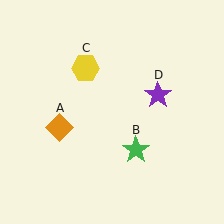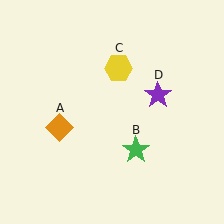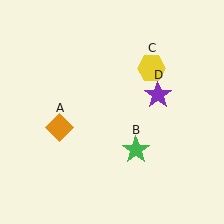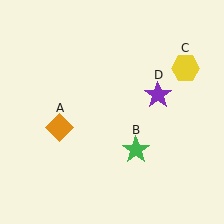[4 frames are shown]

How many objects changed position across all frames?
1 object changed position: yellow hexagon (object C).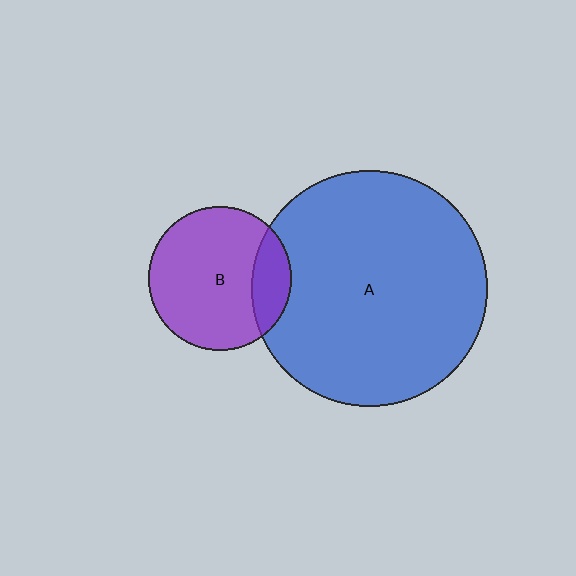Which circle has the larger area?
Circle A (blue).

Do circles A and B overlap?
Yes.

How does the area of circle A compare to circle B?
Approximately 2.7 times.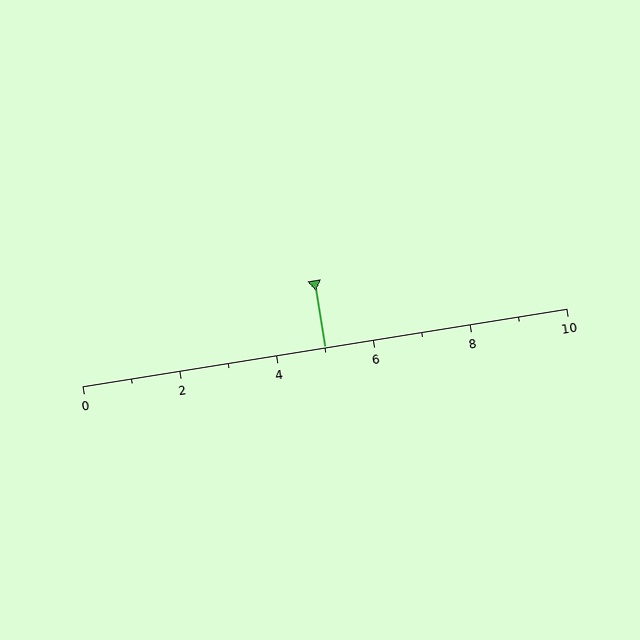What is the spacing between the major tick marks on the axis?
The major ticks are spaced 2 apart.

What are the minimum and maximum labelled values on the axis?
The axis runs from 0 to 10.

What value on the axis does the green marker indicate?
The marker indicates approximately 5.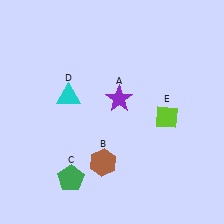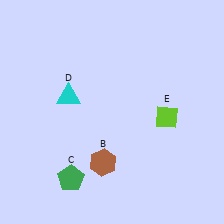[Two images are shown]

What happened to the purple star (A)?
The purple star (A) was removed in Image 2. It was in the top-right area of Image 1.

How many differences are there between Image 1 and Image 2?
There is 1 difference between the two images.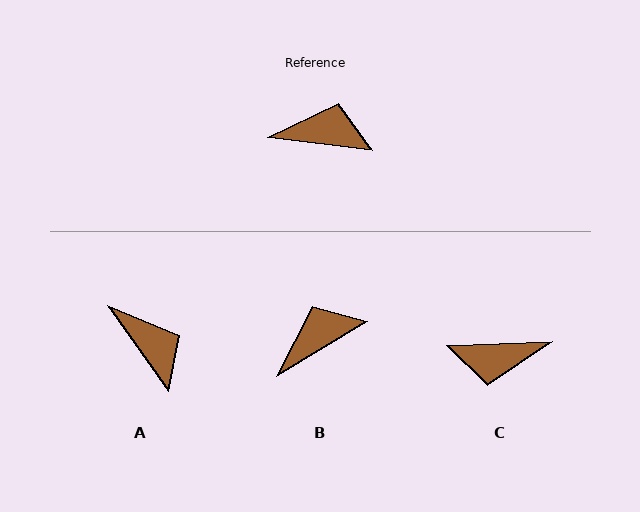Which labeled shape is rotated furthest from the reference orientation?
C, about 171 degrees away.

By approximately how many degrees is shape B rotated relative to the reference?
Approximately 38 degrees counter-clockwise.